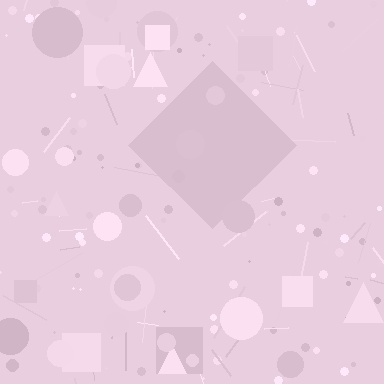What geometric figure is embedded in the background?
A diamond is embedded in the background.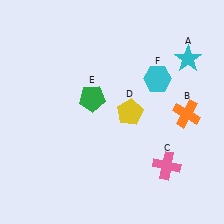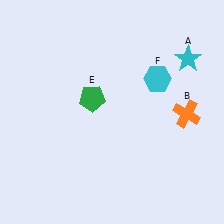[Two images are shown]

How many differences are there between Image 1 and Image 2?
There are 2 differences between the two images.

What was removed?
The pink cross (C), the yellow pentagon (D) were removed in Image 2.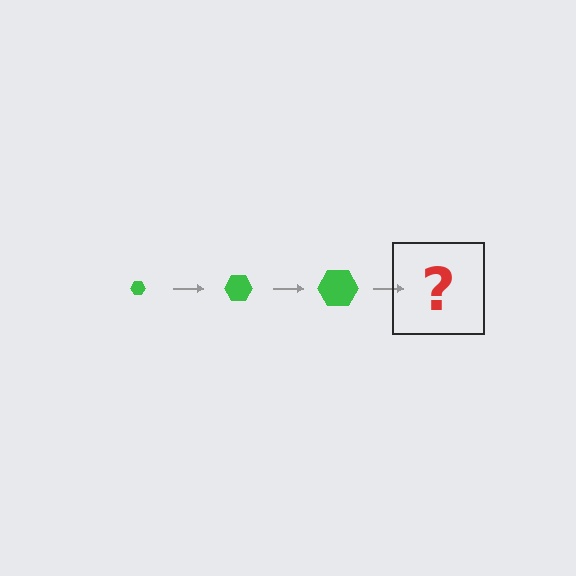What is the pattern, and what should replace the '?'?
The pattern is that the hexagon gets progressively larger each step. The '?' should be a green hexagon, larger than the previous one.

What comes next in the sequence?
The next element should be a green hexagon, larger than the previous one.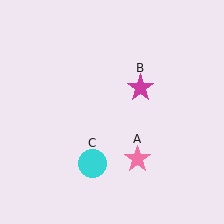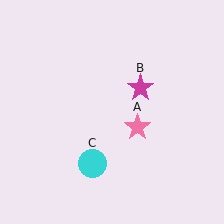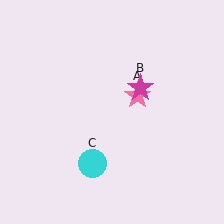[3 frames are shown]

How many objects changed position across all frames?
1 object changed position: pink star (object A).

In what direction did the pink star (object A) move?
The pink star (object A) moved up.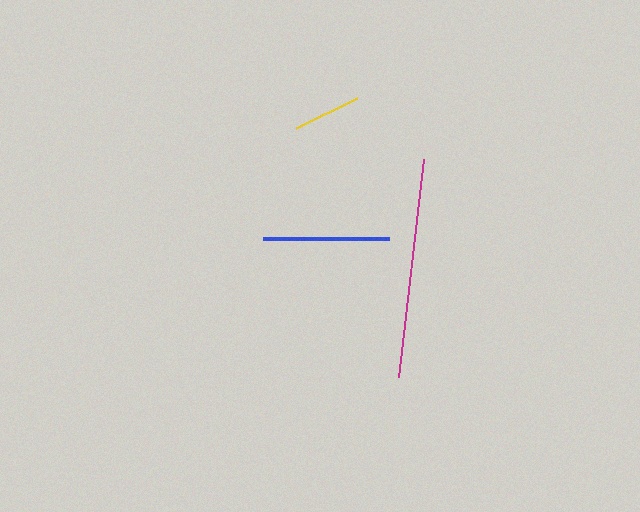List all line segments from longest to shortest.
From longest to shortest: magenta, blue, yellow.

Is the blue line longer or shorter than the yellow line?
The blue line is longer than the yellow line.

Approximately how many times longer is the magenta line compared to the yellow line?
The magenta line is approximately 3.2 times the length of the yellow line.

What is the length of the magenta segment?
The magenta segment is approximately 219 pixels long.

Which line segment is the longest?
The magenta line is the longest at approximately 219 pixels.